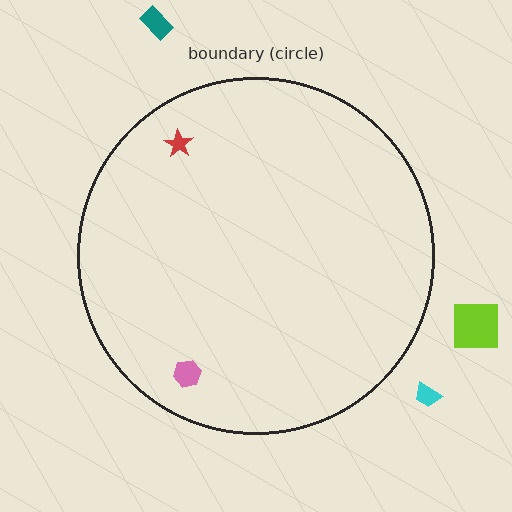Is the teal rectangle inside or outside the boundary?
Outside.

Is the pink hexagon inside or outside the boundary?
Inside.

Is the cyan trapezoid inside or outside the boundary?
Outside.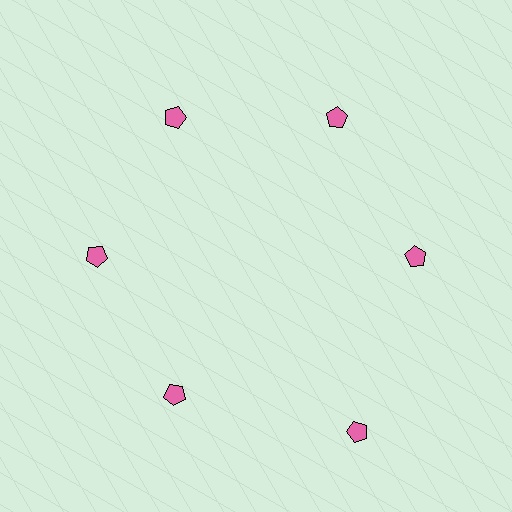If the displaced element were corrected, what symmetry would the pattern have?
It would have 6-fold rotational symmetry — the pattern would map onto itself every 60 degrees.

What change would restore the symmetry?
The symmetry would be restored by moving it inward, back onto the ring so that all 6 pentagons sit at equal angles and equal distance from the center.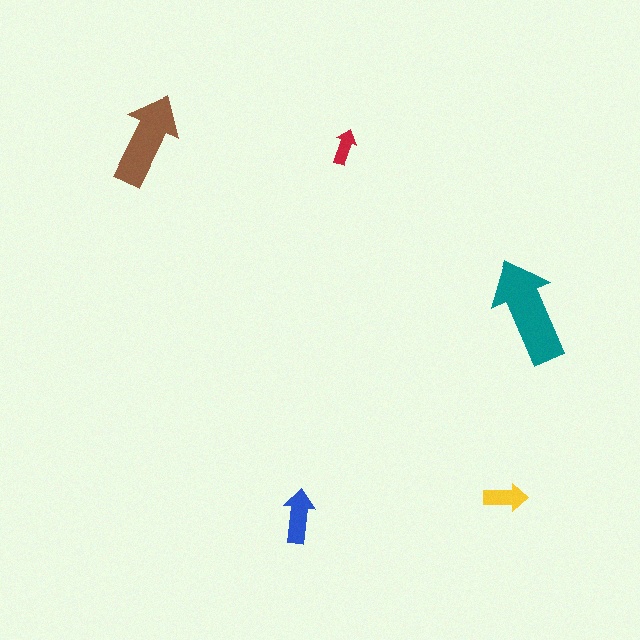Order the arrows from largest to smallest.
the teal one, the brown one, the blue one, the yellow one, the red one.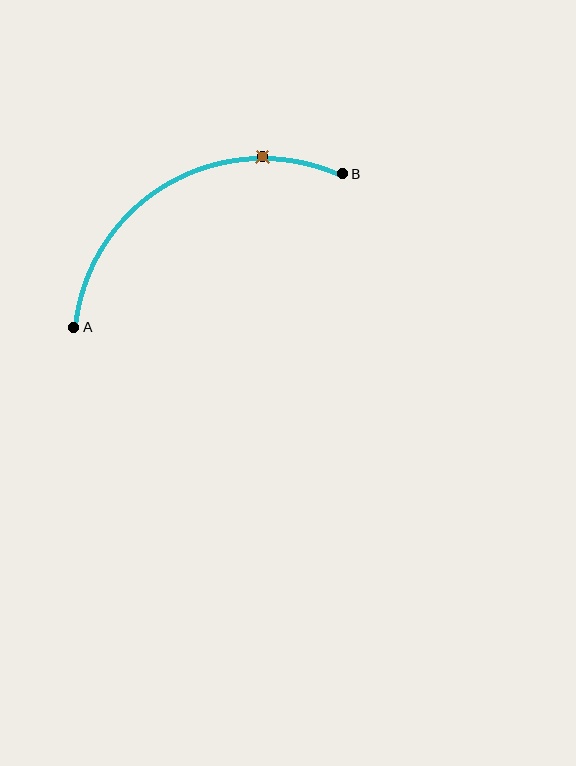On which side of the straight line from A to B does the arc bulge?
The arc bulges above the straight line connecting A and B.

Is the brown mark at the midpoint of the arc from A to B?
No. The brown mark lies on the arc but is closer to endpoint B. The arc midpoint would be at the point on the curve equidistant along the arc from both A and B.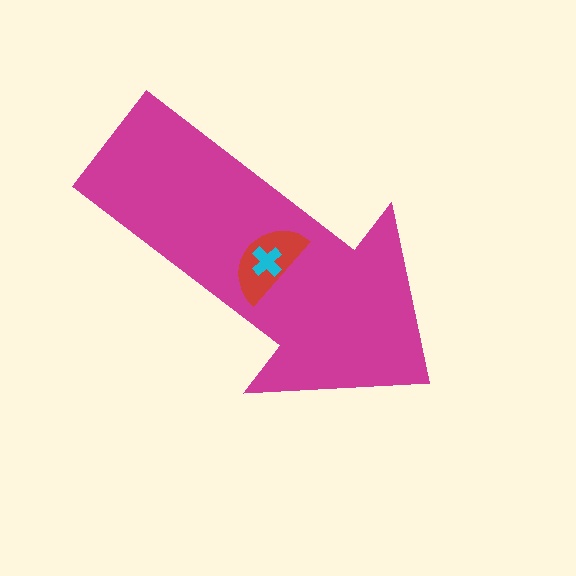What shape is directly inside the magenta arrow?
The red semicircle.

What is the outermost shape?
The magenta arrow.